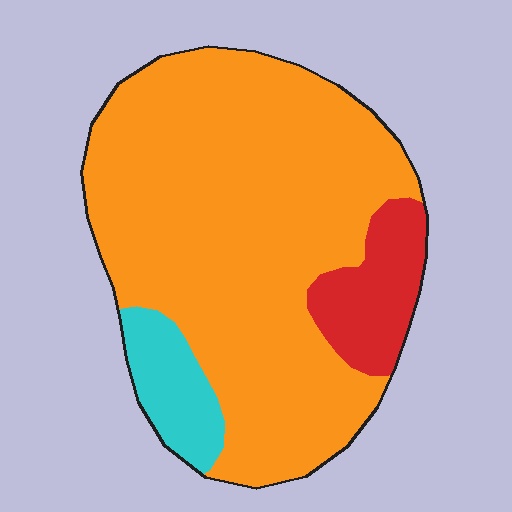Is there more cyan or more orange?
Orange.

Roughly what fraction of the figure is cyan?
Cyan takes up less than a sixth of the figure.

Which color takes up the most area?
Orange, at roughly 80%.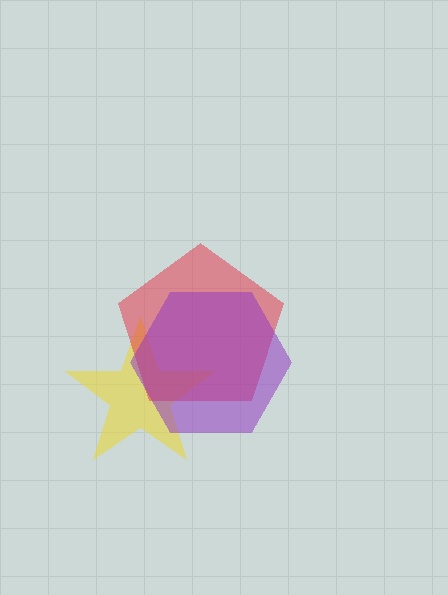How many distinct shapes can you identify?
There are 3 distinct shapes: a yellow star, a red pentagon, a purple hexagon.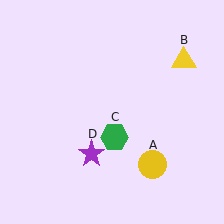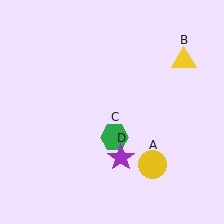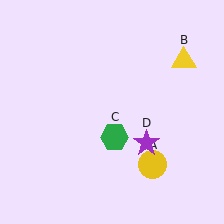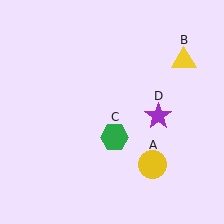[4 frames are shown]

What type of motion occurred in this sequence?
The purple star (object D) rotated counterclockwise around the center of the scene.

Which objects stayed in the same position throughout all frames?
Yellow circle (object A) and yellow triangle (object B) and green hexagon (object C) remained stationary.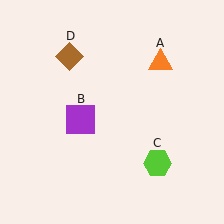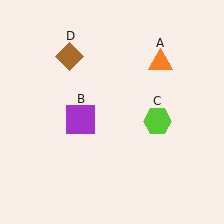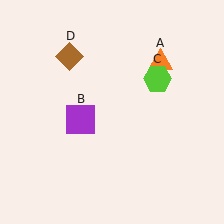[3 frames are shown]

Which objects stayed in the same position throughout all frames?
Orange triangle (object A) and purple square (object B) and brown diamond (object D) remained stationary.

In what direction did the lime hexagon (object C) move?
The lime hexagon (object C) moved up.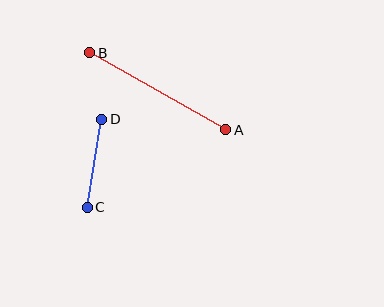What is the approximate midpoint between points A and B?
The midpoint is at approximately (158, 91) pixels.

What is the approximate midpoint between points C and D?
The midpoint is at approximately (94, 163) pixels.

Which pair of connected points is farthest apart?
Points A and B are farthest apart.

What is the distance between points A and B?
The distance is approximately 156 pixels.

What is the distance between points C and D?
The distance is approximately 89 pixels.